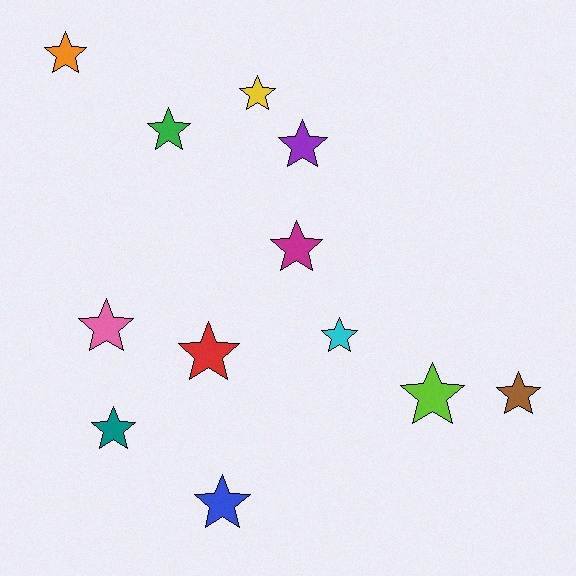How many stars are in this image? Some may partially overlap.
There are 12 stars.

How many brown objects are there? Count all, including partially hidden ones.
There is 1 brown object.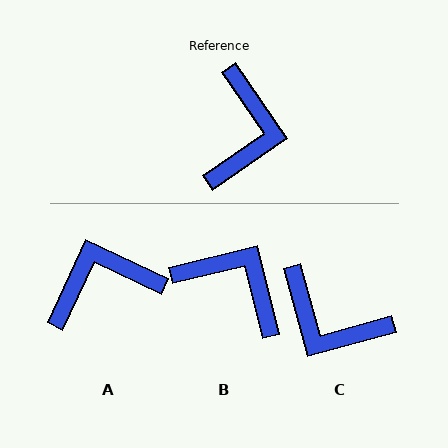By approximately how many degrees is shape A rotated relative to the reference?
Approximately 121 degrees counter-clockwise.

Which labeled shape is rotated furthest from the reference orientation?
A, about 121 degrees away.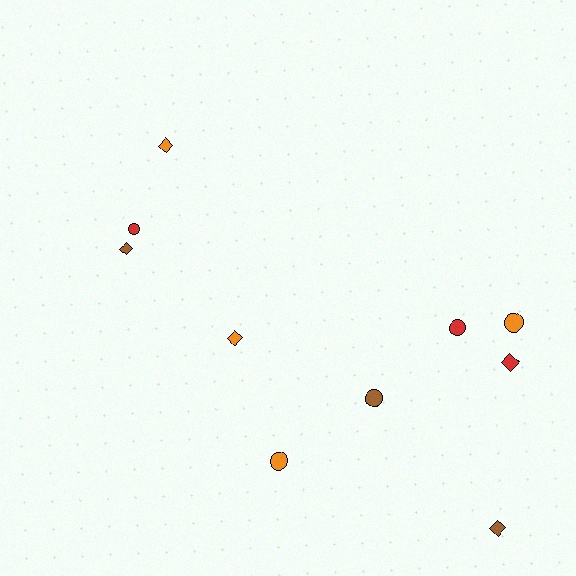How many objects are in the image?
There are 10 objects.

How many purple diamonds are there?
There are no purple diamonds.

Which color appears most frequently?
Orange, with 4 objects.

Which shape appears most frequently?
Diamond, with 5 objects.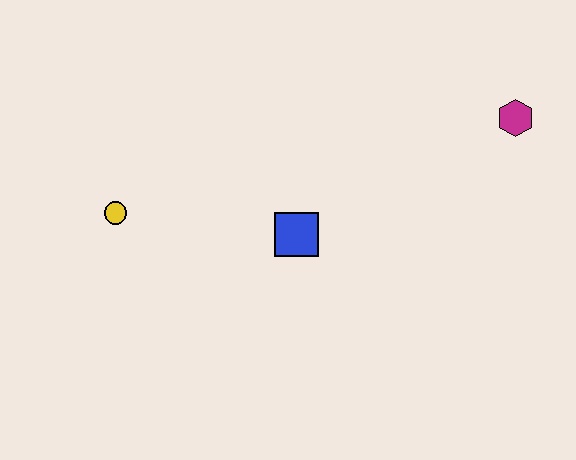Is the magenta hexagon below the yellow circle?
No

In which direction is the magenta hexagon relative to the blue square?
The magenta hexagon is to the right of the blue square.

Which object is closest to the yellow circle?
The blue square is closest to the yellow circle.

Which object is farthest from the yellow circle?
The magenta hexagon is farthest from the yellow circle.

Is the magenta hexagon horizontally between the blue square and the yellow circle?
No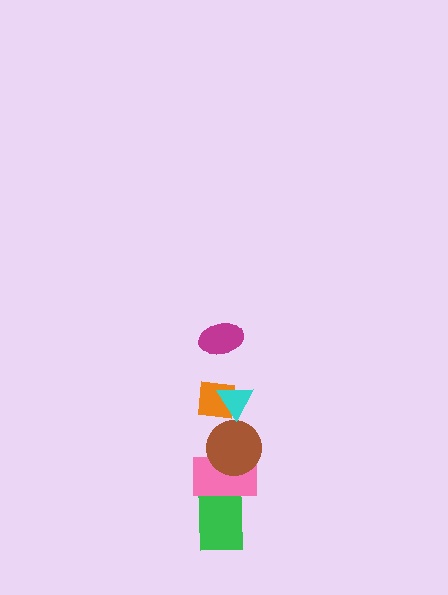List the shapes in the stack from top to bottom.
From top to bottom: the magenta ellipse, the cyan triangle, the orange square, the brown circle, the pink rectangle, the green rectangle.